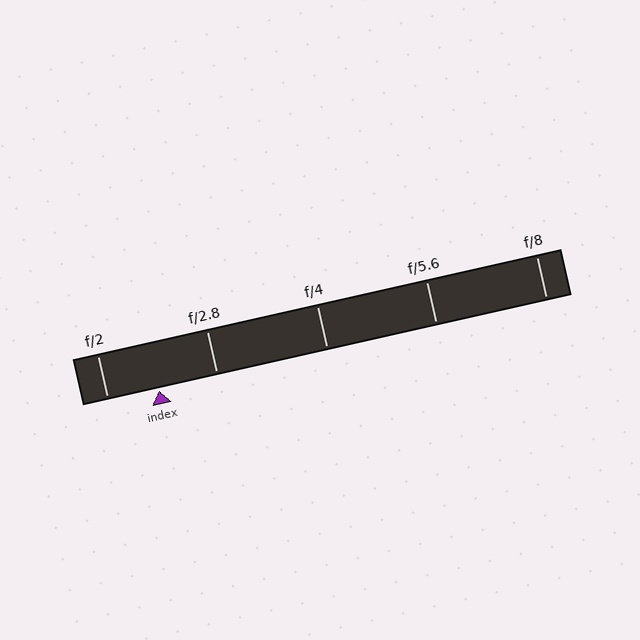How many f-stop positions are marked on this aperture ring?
There are 5 f-stop positions marked.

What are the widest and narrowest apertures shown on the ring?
The widest aperture shown is f/2 and the narrowest is f/8.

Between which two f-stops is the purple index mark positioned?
The index mark is between f/2 and f/2.8.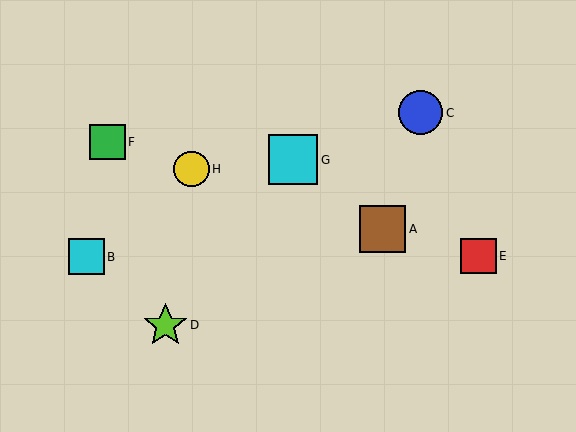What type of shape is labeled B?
Shape B is a cyan square.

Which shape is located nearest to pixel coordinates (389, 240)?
The brown square (labeled A) at (383, 229) is nearest to that location.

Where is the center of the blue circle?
The center of the blue circle is at (421, 113).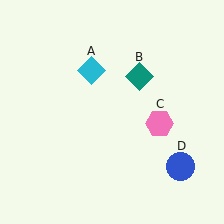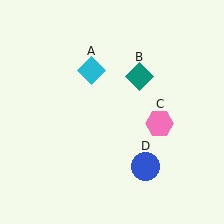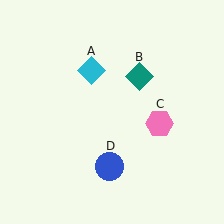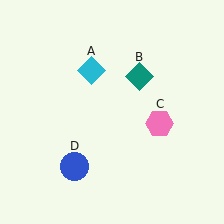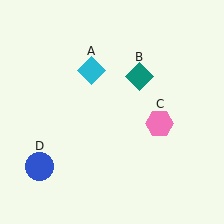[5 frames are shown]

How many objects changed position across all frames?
1 object changed position: blue circle (object D).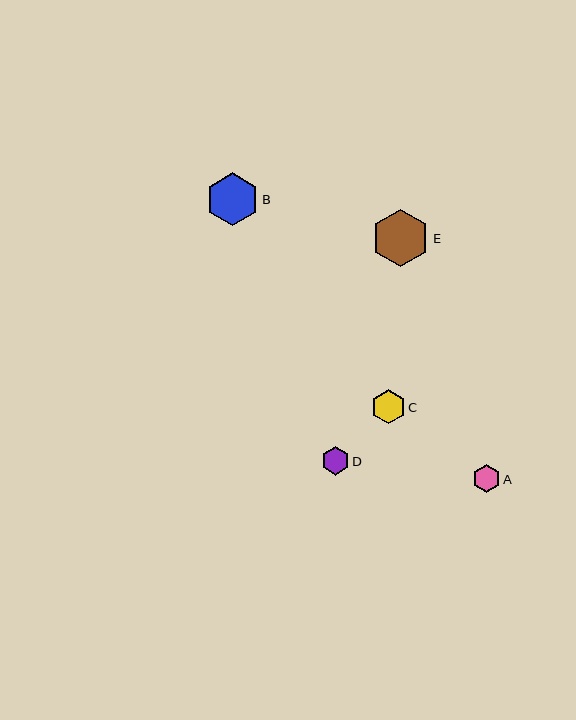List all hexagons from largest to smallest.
From largest to smallest: E, B, C, D, A.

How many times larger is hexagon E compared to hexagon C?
Hexagon E is approximately 1.7 times the size of hexagon C.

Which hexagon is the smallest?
Hexagon A is the smallest with a size of approximately 27 pixels.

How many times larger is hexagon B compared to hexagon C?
Hexagon B is approximately 1.6 times the size of hexagon C.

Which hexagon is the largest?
Hexagon E is the largest with a size of approximately 58 pixels.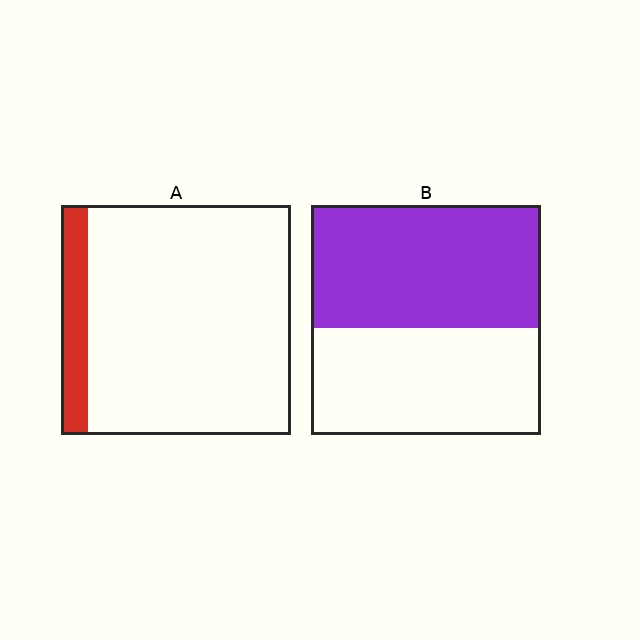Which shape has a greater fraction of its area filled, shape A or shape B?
Shape B.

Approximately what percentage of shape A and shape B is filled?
A is approximately 10% and B is approximately 55%.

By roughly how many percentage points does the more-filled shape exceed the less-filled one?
By roughly 40 percentage points (B over A).